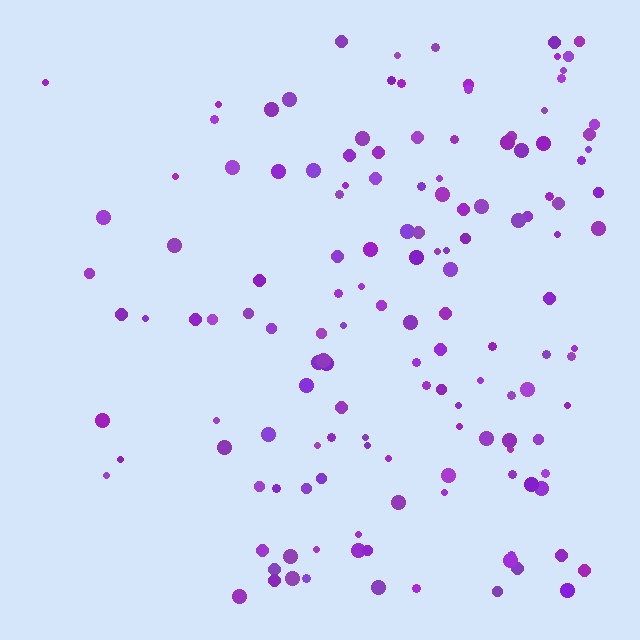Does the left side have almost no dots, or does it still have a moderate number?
Still a moderate number, just noticeably fewer than the right.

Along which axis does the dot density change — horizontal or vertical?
Horizontal.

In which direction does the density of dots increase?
From left to right, with the right side densest.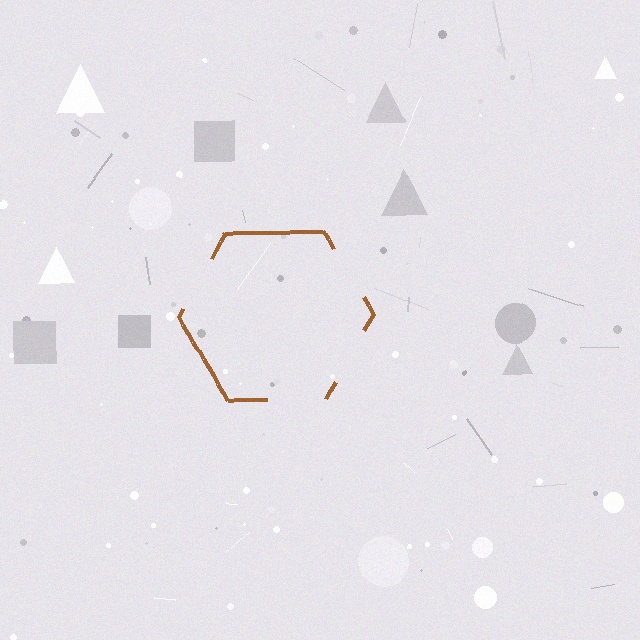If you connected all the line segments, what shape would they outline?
They would outline a hexagon.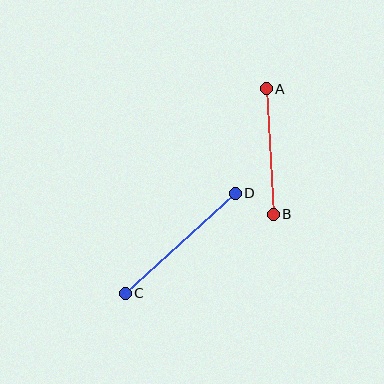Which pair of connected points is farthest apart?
Points C and D are farthest apart.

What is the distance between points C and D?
The distance is approximately 149 pixels.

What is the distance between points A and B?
The distance is approximately 126 pixels.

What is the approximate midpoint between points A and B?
The midpoint is at approximately (270, 152) pixels.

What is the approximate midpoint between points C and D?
The midpoint is at approximately (180, 243) pixels.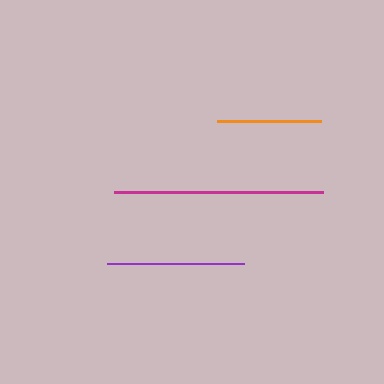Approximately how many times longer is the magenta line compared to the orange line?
The magenta line is approximately 2.0 times the length of the orange line.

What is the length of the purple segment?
The purple segment is approximately 138 pixels long.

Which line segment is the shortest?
The orange line is the shortest at approximately 104 pixels.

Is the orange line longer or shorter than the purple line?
The purple line is longer than the orange line.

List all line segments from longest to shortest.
From longest to shortest: magenta, purple, orange.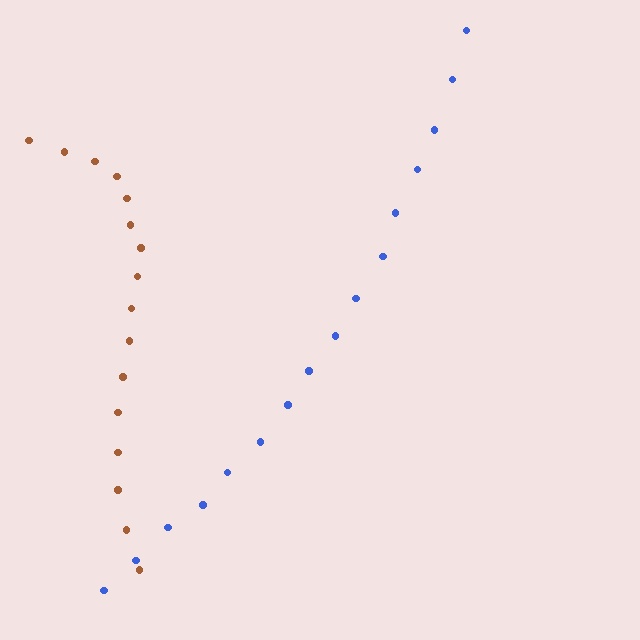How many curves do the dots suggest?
There are 2 distinct paths.